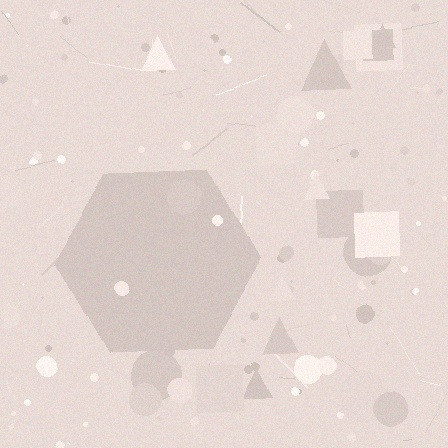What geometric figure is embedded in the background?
A hexagon is embedded in the background.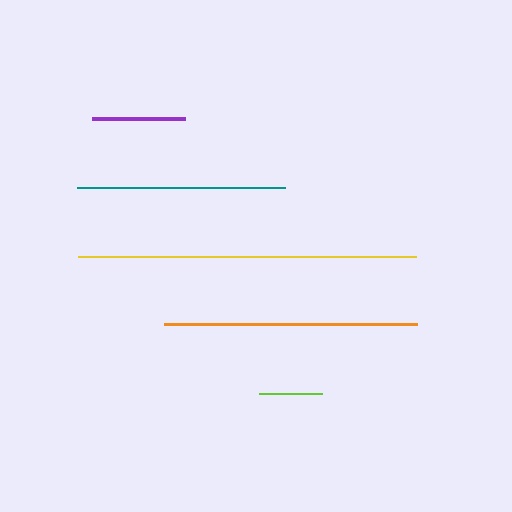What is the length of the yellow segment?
The yellow segment is approximately 338 pixels long.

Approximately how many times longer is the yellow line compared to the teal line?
The yellow line is approximately 1.6 times the length of the teal line.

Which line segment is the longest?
The yellow line is the longest at approximately 338 pixels.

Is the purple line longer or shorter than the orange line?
The orange line is longer than the purple line.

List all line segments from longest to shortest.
From longest to shortest: yellow, orange, teal, purple, lime.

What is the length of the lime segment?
The lime segment is approximately 63 pixels long.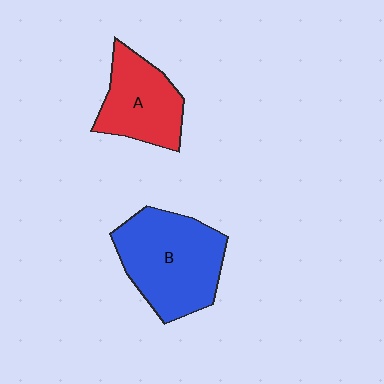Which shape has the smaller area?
Shape A (red).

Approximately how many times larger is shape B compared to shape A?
Approximately 1.5 times.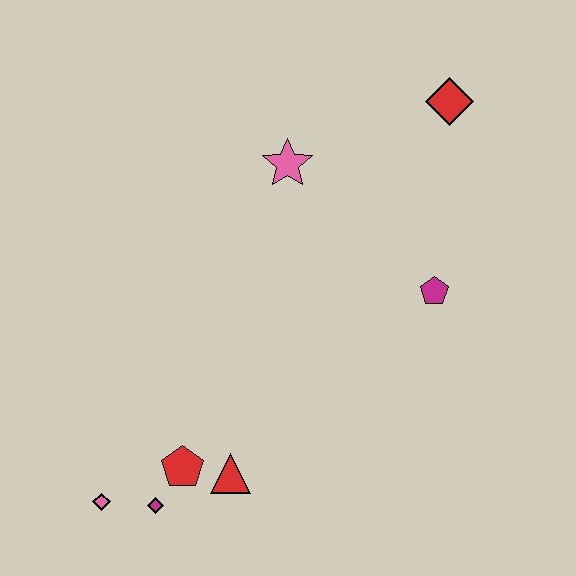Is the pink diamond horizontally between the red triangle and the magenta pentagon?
No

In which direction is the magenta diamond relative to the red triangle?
The magenta diamond is to the left of the red triangle.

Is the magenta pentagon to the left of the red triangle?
No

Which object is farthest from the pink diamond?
The red diamond is farthest from the pink diamond.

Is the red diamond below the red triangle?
No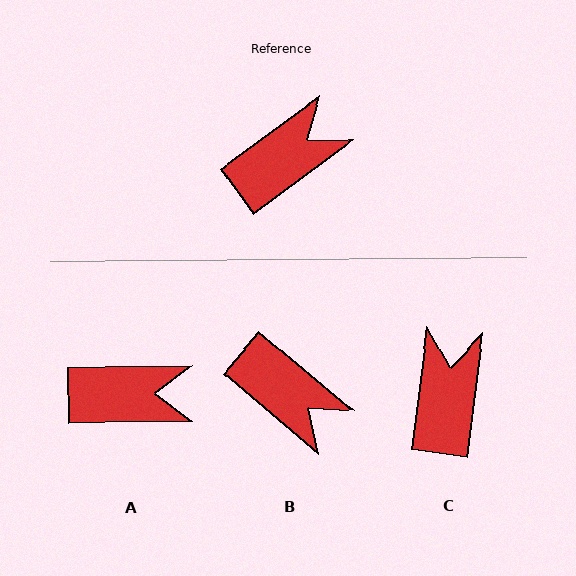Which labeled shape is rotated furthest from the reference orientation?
B, about 76 degrees away.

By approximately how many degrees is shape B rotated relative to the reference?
Approximately 76 degrees clockwise.